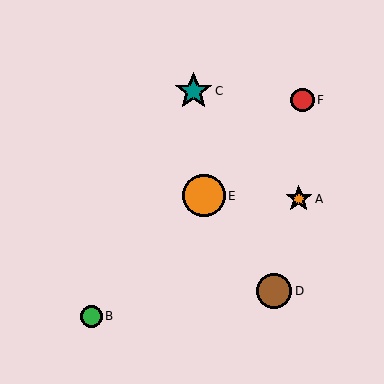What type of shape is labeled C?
Shape C is a teal star.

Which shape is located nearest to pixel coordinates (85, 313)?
The green circle (labeled B) at (91, 316) is nearest to that location.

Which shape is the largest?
The orange circle (labeled E) is the largest.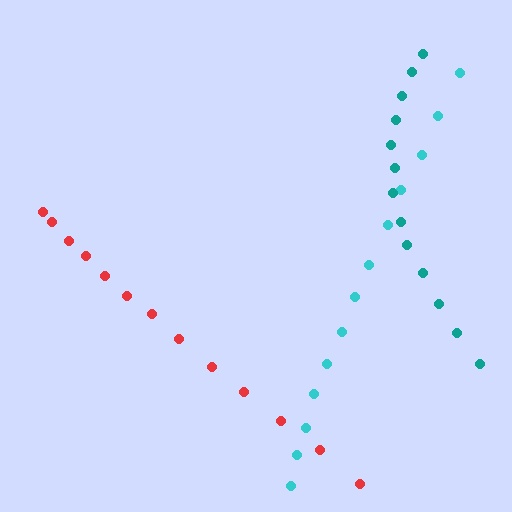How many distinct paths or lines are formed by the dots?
There are 3 distinct paths.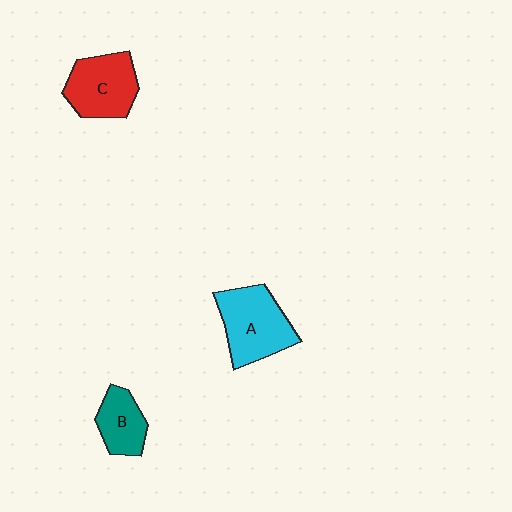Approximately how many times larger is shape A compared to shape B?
Approximately 1.7 times.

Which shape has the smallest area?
Shape B (teal).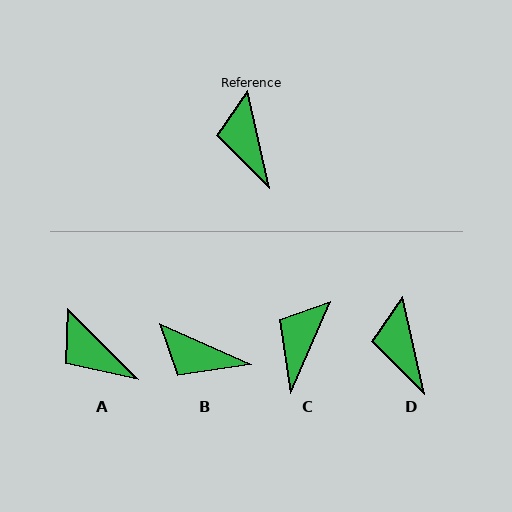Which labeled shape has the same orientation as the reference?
D.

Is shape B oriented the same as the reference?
No, it is off by about 53 degrees.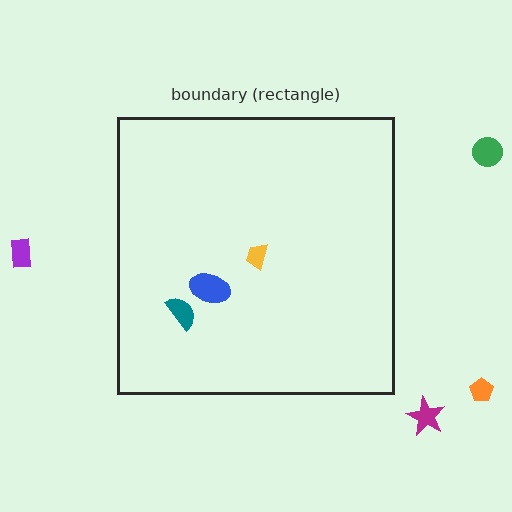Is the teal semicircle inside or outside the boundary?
Inside.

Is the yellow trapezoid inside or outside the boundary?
Inside.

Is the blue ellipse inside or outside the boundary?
Inside.